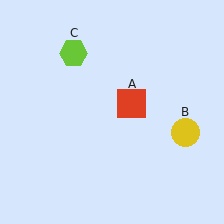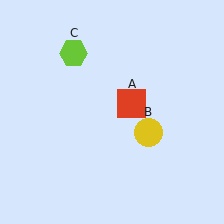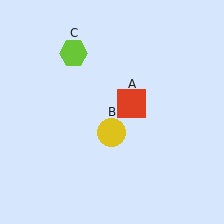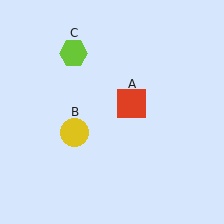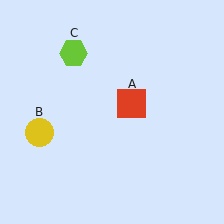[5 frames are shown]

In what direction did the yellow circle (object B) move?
The yellow circle (object B) moved left.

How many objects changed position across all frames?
1 object changed position: yellow circle (object B).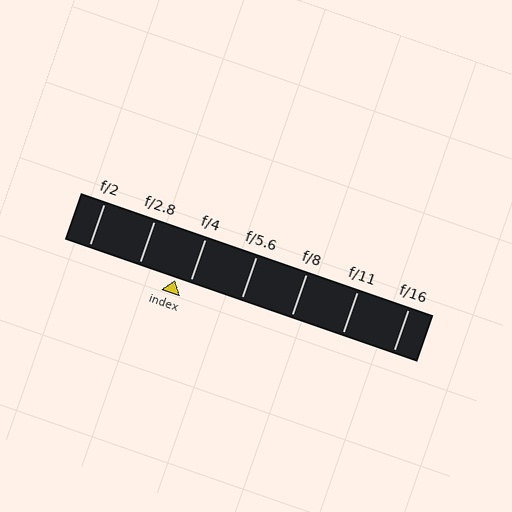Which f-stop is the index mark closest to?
The index mark is closest to f/4.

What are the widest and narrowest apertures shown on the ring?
The widest aperture shown is f/2 and the narrowest is f/16.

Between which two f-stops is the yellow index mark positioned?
The index mark is between f/2.8 and f/4.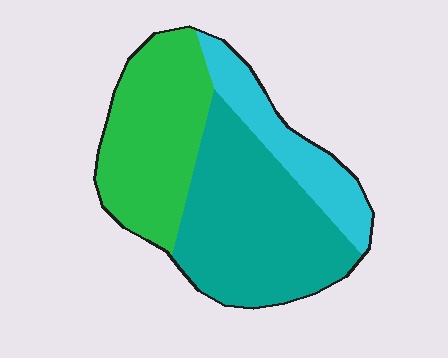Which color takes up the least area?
Cyan, at roughly 20%.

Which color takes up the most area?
Teal, at roughly 45%.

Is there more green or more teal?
Teal.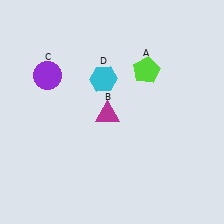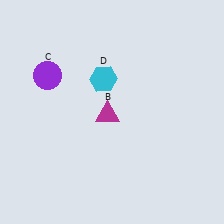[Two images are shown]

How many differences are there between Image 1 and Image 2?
There is 1 difference between the two images.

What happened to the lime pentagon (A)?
The lime pentagon (A) was removed in Image 2. It was in the top-right area of Image 1.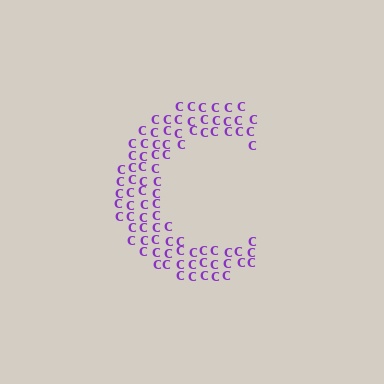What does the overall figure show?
The overall figure shows the letter C.